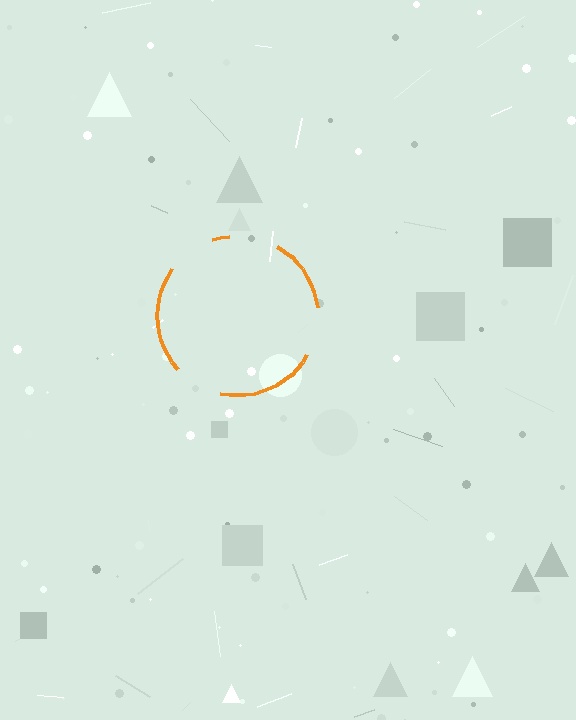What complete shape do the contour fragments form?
The contour fragments form a circle.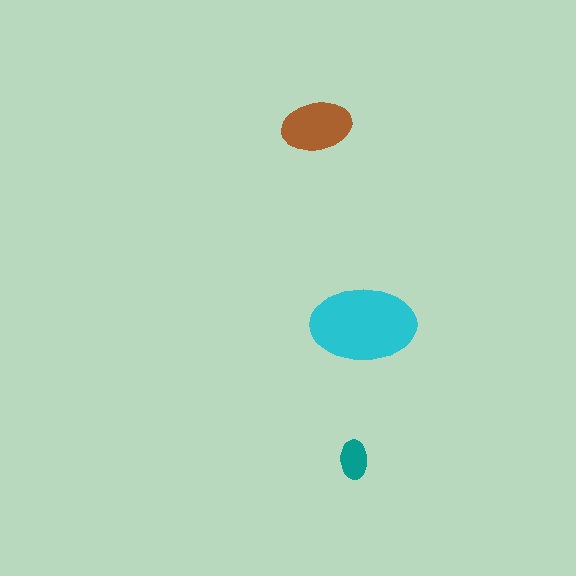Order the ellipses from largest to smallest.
the cyan one, the brown one, the teal one.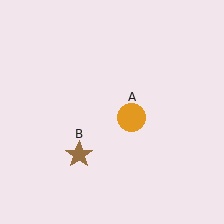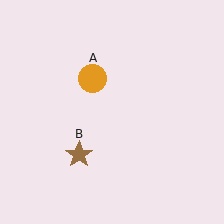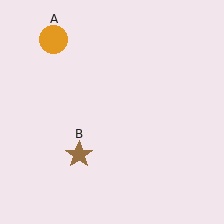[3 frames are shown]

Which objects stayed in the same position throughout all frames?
Brown star (object B) remained stationary.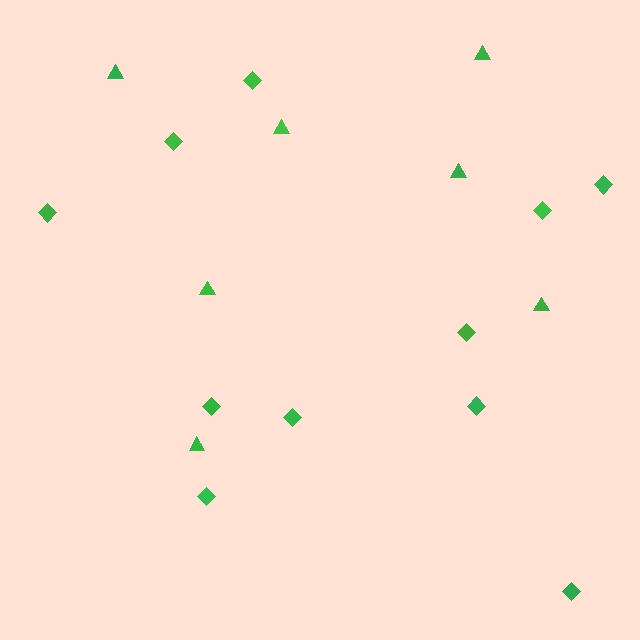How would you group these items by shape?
There are 2 groups: one group of diamonds (11) and one group of triangles (7).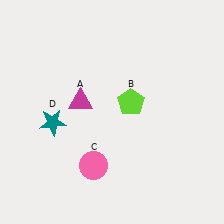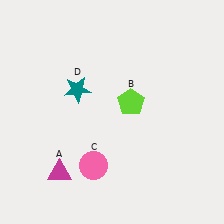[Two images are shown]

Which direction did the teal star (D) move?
The teal star (D) moved up.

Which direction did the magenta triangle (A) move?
The magenta triangle (A) moved down.